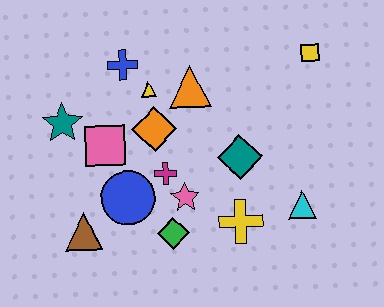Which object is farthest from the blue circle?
The yellow square is farthest from the blue circle.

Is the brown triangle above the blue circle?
No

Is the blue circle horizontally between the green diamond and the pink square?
Yes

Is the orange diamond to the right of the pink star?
No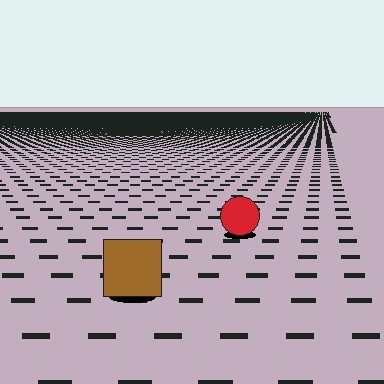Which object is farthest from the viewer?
The red circle is farthest from the viewer. It appears smaller and the ground texture around it is denser.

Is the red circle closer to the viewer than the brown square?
No. The brown square is closer — you can tell from the texture gradient: the ground texture is coarser near it.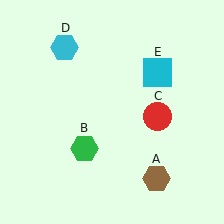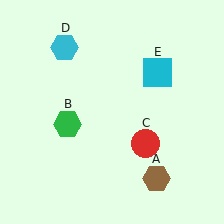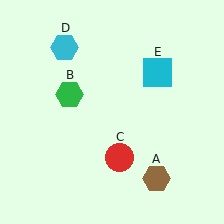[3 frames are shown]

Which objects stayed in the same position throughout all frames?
Brown hexagon (object A) and cyan hexagon (object D) and cyan square (object E) remained stationary.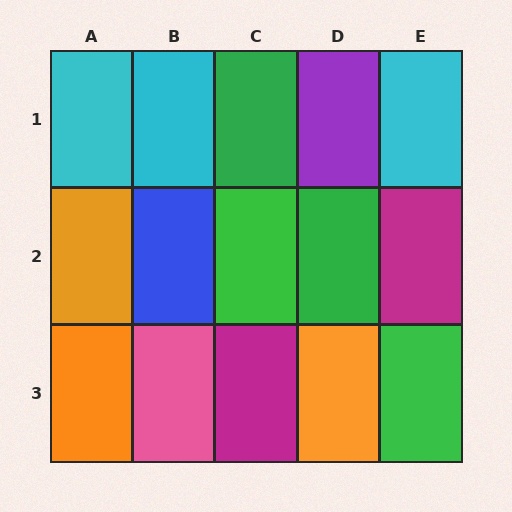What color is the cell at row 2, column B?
Blue.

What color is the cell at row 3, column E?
Green.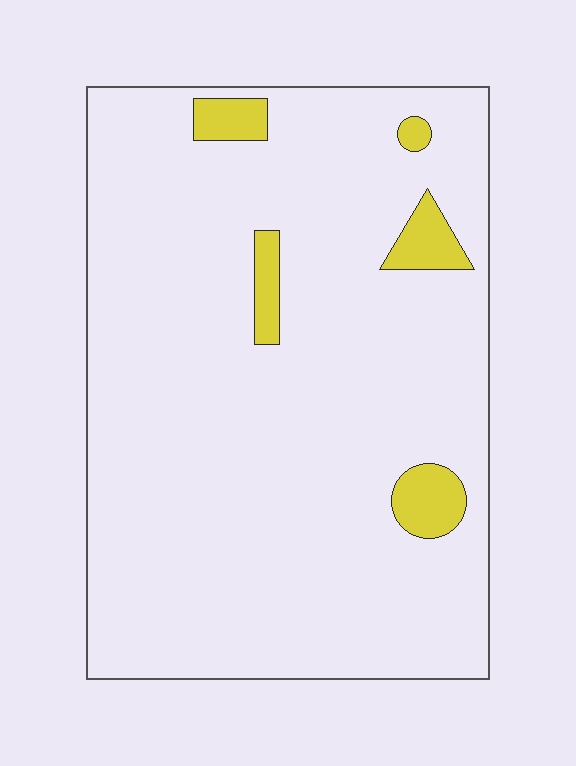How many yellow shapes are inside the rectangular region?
5.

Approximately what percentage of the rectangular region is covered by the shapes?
Approximately 5%.